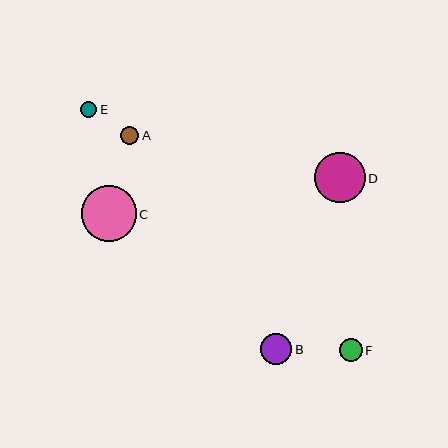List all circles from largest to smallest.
From largest to smallest: C, D, B, F, A, E.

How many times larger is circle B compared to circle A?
Circle B is approximately 1.7 times the size of circle A.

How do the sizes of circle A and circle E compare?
Circle A and circle E are approximately the same size.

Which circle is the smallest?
Circle E is the smallest with a size of approximately 17 pixels.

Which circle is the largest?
Circle C is the largest with a size of approximately 55 pixels.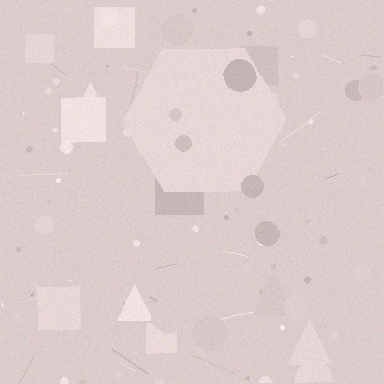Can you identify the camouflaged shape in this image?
The camouflaged shape is a hexagon.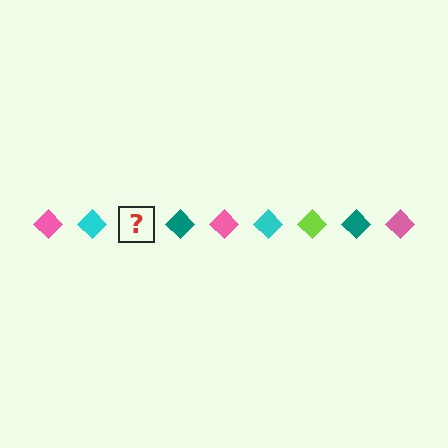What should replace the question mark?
The question mark should be replaced with a lime diamond.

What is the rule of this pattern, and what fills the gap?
The rule is that the pattern cycles through pink, cyan, lime, teal diamonds. The gap should be filled with a lime diamond.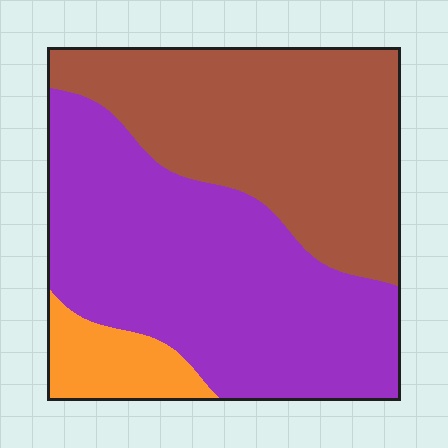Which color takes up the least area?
Orange, at roughly 10%.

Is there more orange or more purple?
Purple.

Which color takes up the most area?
Purple, at roughly 50%.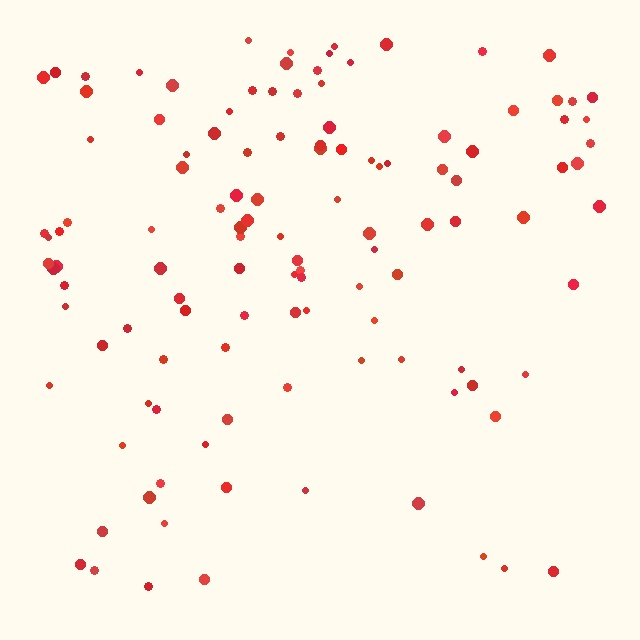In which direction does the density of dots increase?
From bottom to top, with the top side densest.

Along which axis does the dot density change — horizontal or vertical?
Vertical.